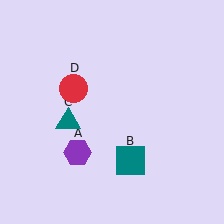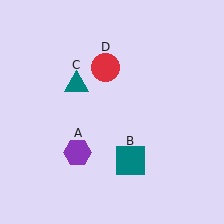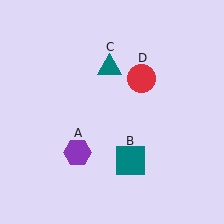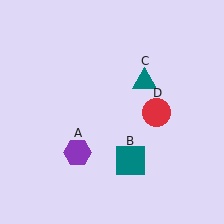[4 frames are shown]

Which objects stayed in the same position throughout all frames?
Purple hexagon (object A) and teal square (object B) remained stationary.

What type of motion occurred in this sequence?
The teal triangle (object C), red circle (object D) rotated clockwise around the center of the scene.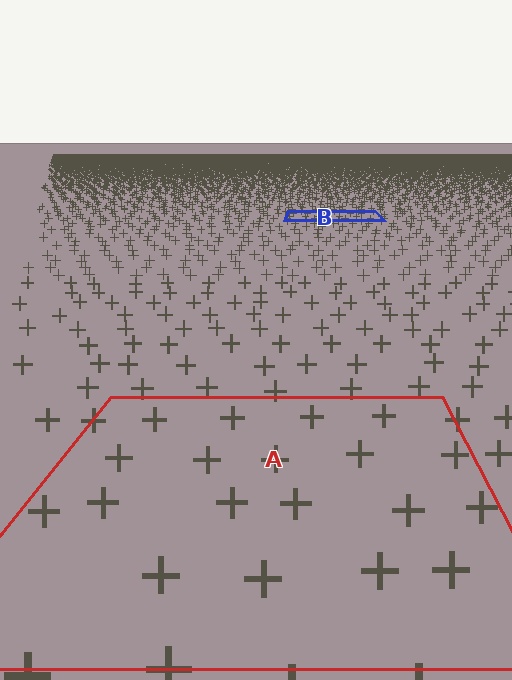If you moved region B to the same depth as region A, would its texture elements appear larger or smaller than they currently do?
They would appear larger. At a closer depth, the same texture elements are projected at a bigger on-screen size.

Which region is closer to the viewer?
Region A is closer. The texture elements there are larger and more spread out.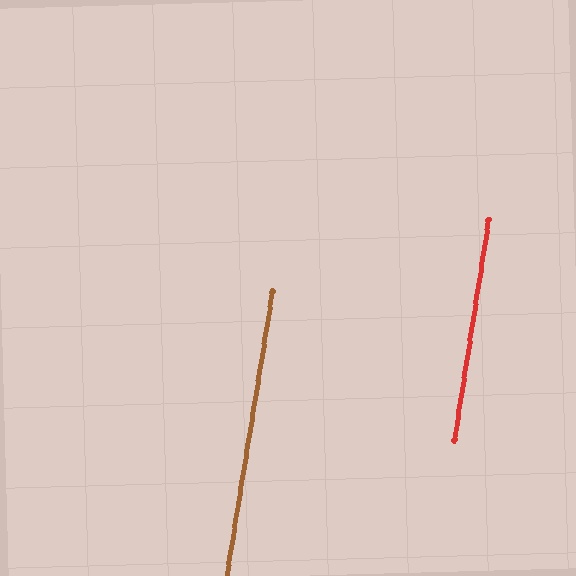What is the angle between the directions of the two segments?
Approximately 0 degrees.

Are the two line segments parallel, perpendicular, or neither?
Parallel — their directions differ by only 0.4°.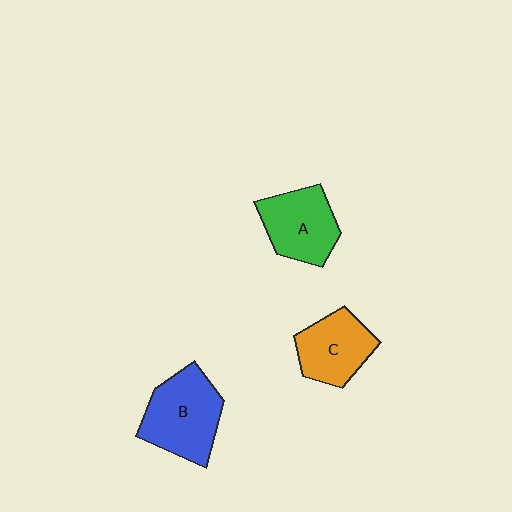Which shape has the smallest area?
Shape C (orange).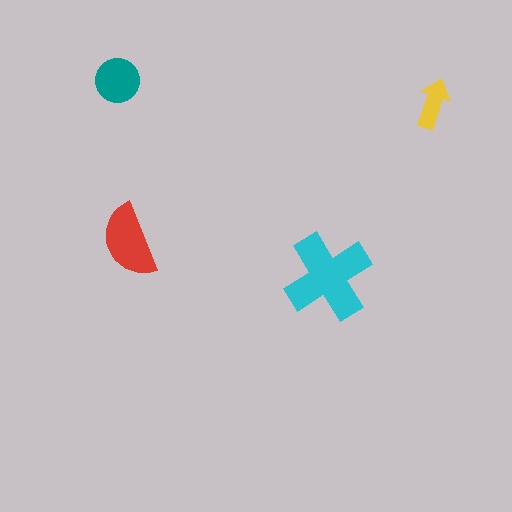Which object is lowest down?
The cyan cross is bottommost.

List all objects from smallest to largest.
The yellow arrow, the teal circle, the red semicircle, the cyan cross.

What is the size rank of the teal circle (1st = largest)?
3rd.